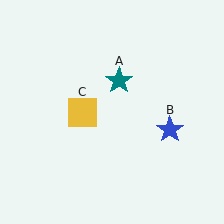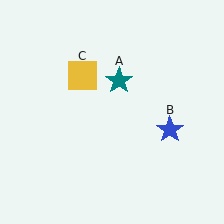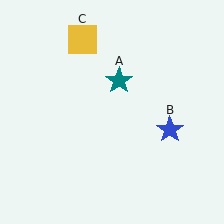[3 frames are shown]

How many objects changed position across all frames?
1 object changed position: yellow square (object C).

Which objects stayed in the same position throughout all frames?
Teal star (object A) and blue star (object B) remained stationary.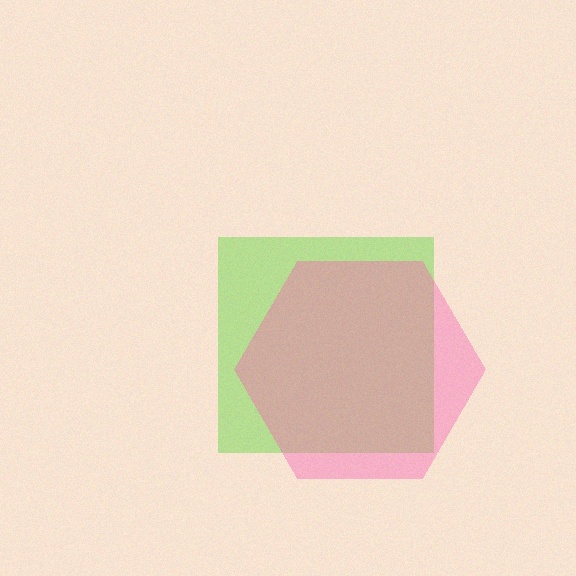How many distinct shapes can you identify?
There are 2 distinct shapes: a lime square, a pink hexagon.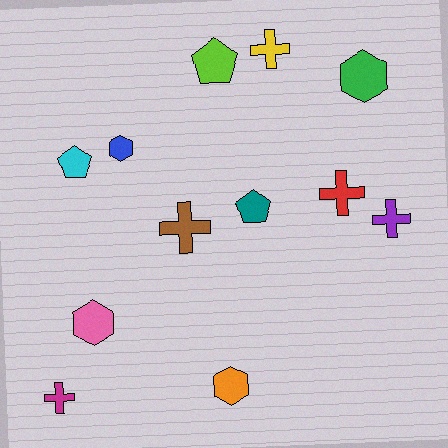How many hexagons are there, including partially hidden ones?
There are 4 hexagons.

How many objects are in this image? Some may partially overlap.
There are 12 objects.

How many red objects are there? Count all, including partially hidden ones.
There is 1 red object.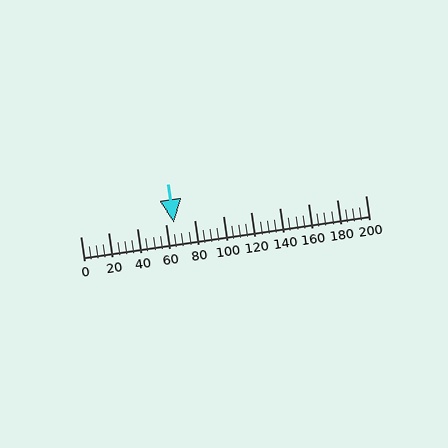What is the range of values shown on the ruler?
The ruler shows values from 0 to 200.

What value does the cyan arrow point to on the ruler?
The cyan arrow points to approximately 66.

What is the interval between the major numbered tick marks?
The major tick marks are spaced 20 units apart.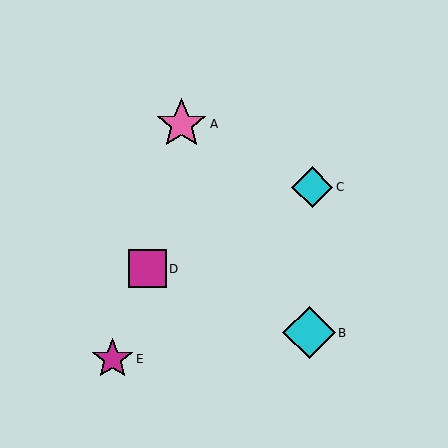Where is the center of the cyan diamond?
The center of the cyan diamond is at (309, 333).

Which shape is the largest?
The cyan diamond (labeled B) is the largest.